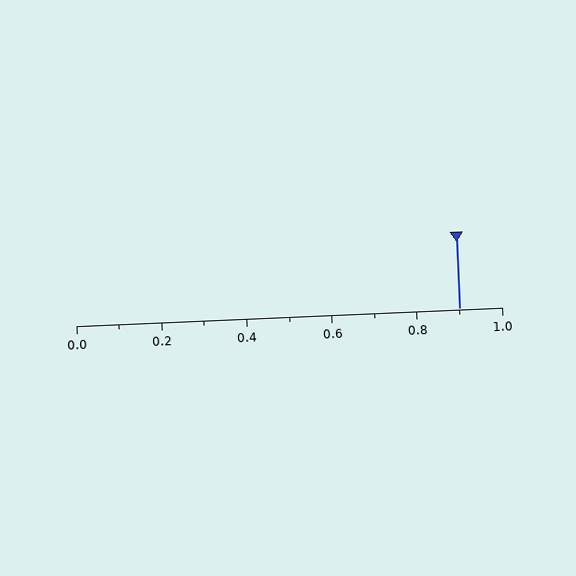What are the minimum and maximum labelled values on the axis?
The axis runs from 0.0 to 1.0.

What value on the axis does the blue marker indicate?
The marker indicates approximately 0.9.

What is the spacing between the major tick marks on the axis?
The major ticks are spaced 0.2 apart.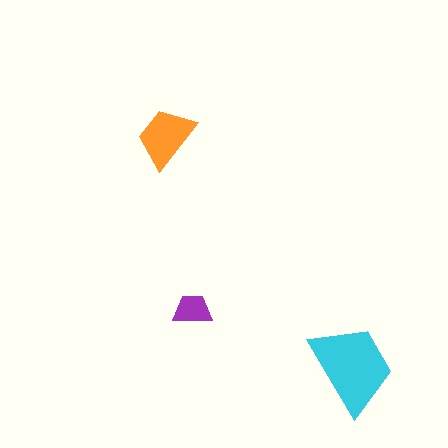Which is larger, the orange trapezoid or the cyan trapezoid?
The cyan one.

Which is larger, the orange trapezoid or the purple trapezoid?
The orange one.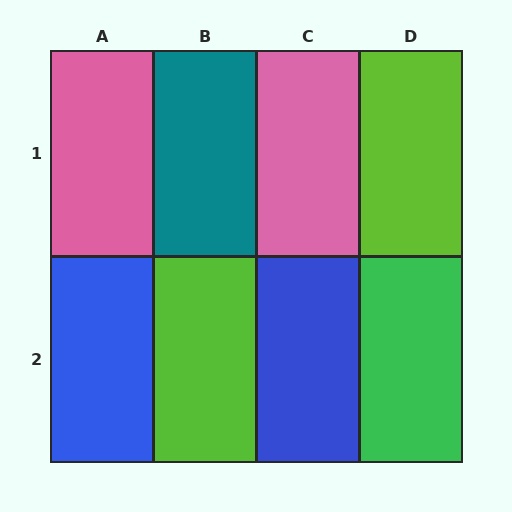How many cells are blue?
2 cells are blue.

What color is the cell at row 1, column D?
Lime.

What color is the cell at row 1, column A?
Pink.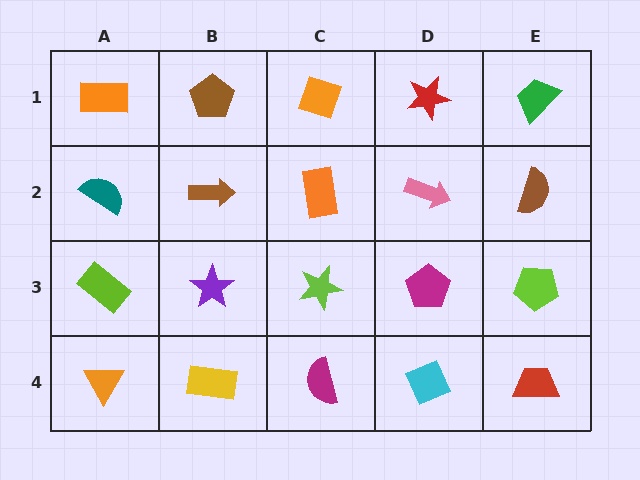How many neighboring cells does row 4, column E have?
2.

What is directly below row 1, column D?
A pink arrow.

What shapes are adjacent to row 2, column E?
A green trapezoid (row 1, column E), a lime pentagon (row 3, column E), a pink arrow (row 2, column D).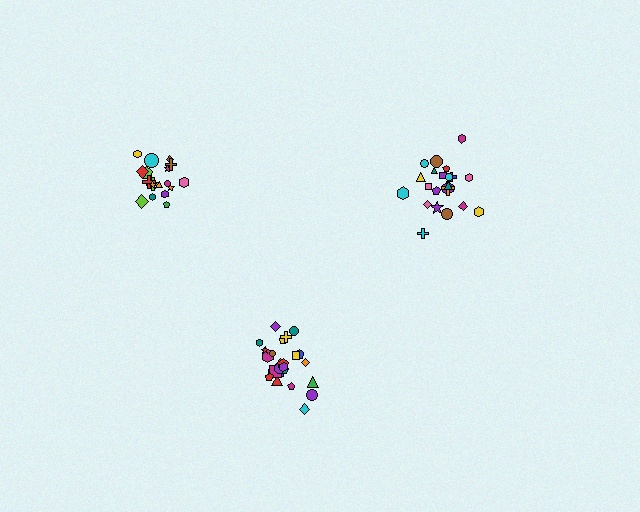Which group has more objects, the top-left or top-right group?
The top-right group.